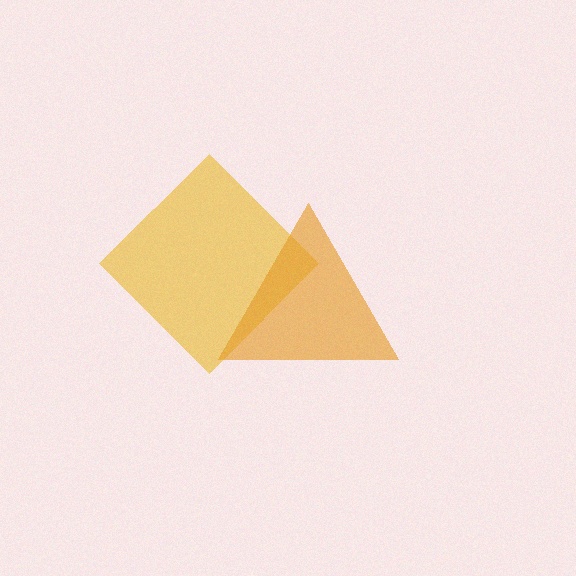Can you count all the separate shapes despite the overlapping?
Yes, there are 2 separate shapes.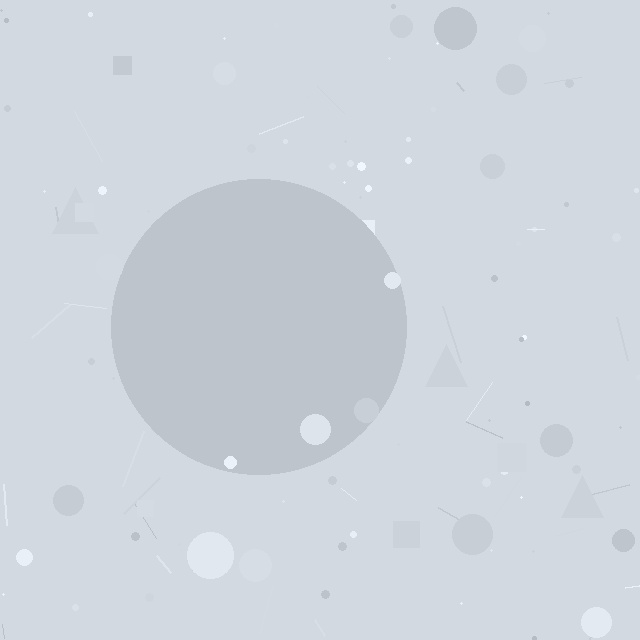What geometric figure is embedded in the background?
A circle is embedded in the background.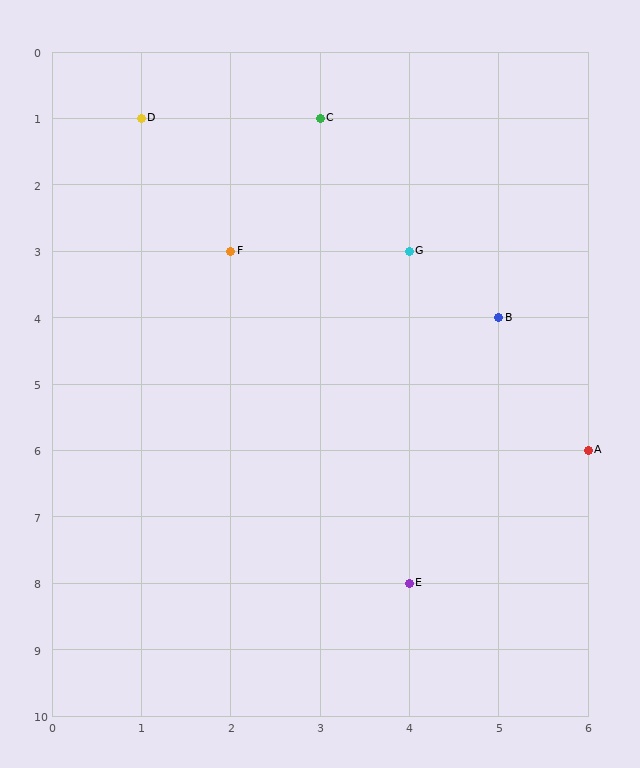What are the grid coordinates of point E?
Point E is at grid coordinates (4, 8).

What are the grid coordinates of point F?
Point F is at grid coordinates (2, 3).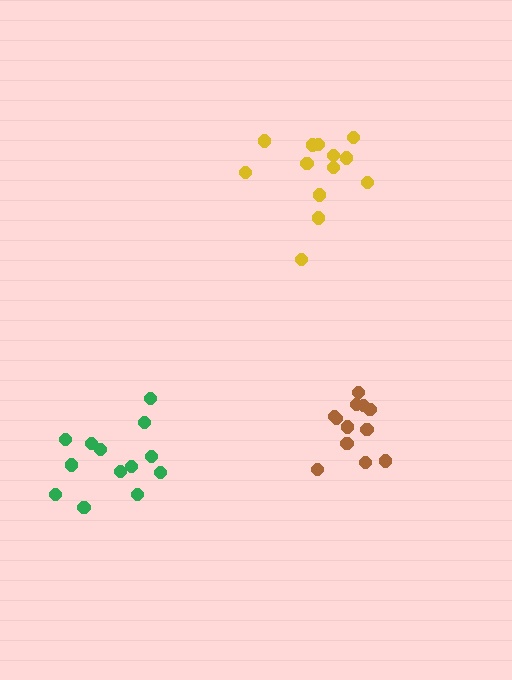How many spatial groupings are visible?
There are 3 spatial groupings.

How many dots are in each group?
Group 1: 13 dots, Group 2: 13 dots, Group 3: 12 dots (38 total).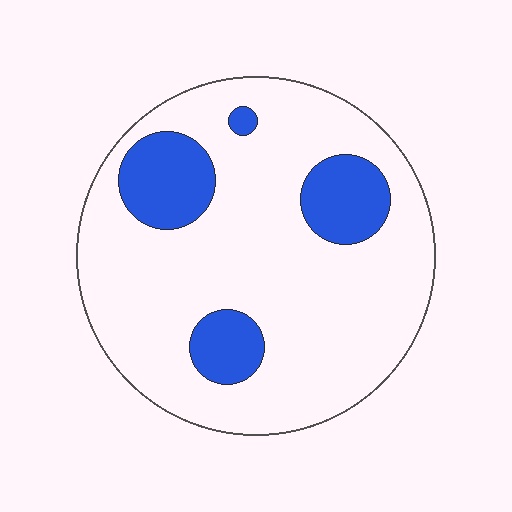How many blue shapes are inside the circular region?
4.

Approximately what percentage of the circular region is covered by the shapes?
Approximately 20%.